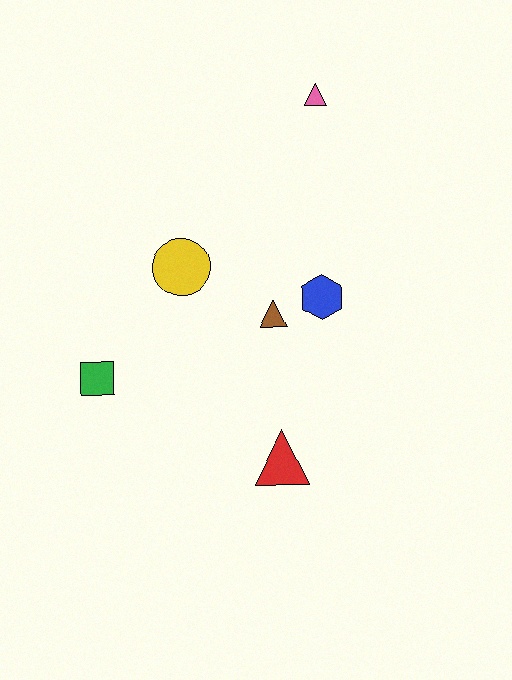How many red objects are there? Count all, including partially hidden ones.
There is 1 red object.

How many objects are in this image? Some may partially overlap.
There are 6 objects.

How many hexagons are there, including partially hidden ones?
There is 1 hexagon.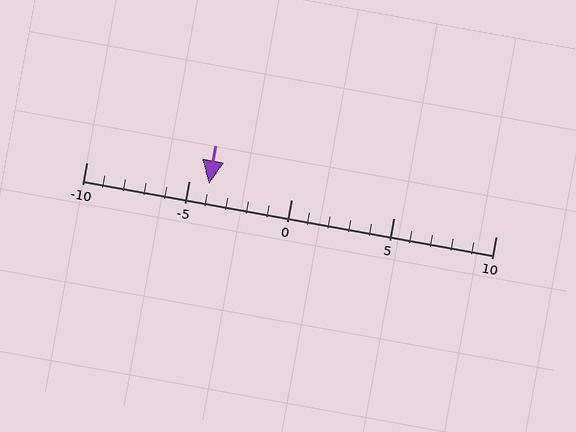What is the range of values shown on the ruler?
The ruler shows values from -10 to 10.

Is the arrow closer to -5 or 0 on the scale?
The arrow is closer to -5.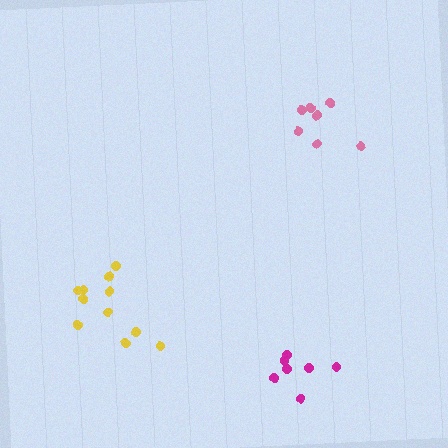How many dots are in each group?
Group 1: 7 dots, Group 2: 11 dots, Group 3: 7 dots (25 total).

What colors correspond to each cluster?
The clusters are colored: pink, yellow, magenta.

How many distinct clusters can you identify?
There are 3 distinct clusters.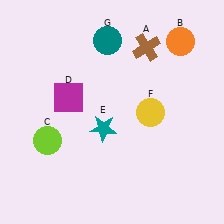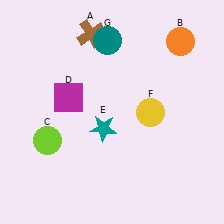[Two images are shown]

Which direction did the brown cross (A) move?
The brown cross (A) moved left.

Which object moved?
The brown cross (A) moved left.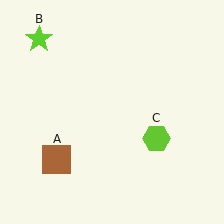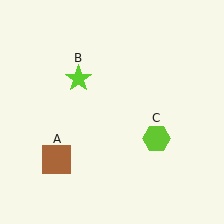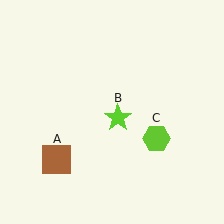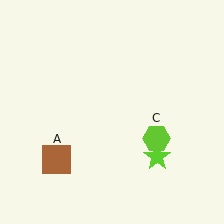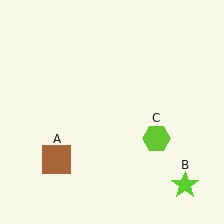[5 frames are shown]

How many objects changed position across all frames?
1 object changed position: lime star (object B).